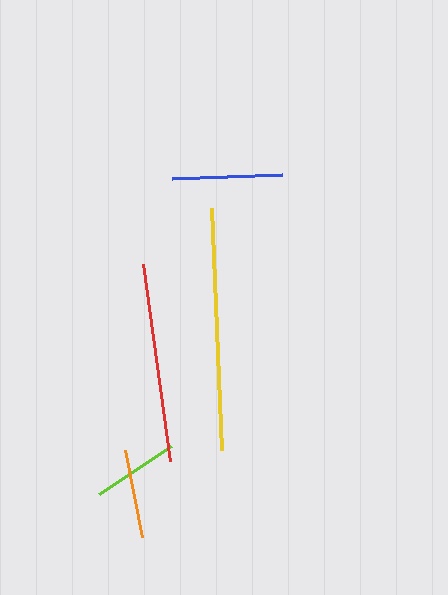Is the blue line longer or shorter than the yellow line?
The yellow line is longer than the blue line.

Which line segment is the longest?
The yellow line is the longest at approximately 241 pixels.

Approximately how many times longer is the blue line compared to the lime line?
The blue line is approximately 1.3 times the length of the lime line.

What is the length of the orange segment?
The orange segment is approximately 89 pixels long.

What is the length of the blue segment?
The blue segment is approximately 110 pixels long.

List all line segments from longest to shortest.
From longest to shortest: yellow, red, blue, orange, lime.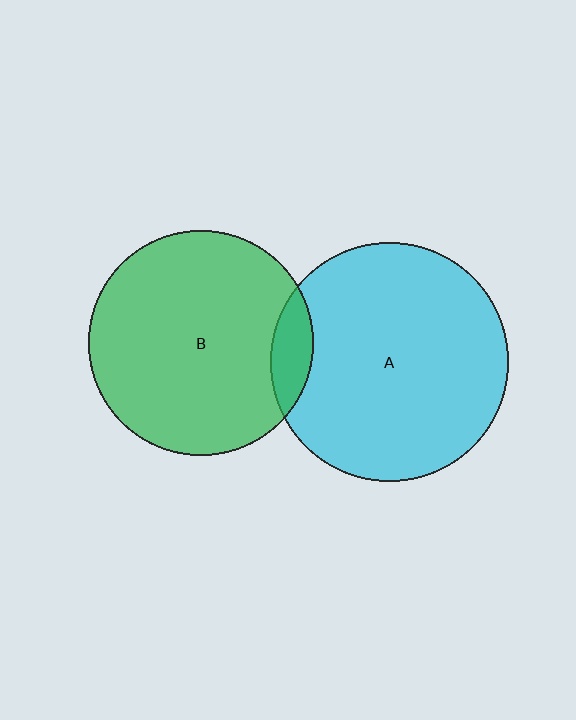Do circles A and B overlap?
Yes.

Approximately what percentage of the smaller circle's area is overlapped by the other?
Approximately 10%.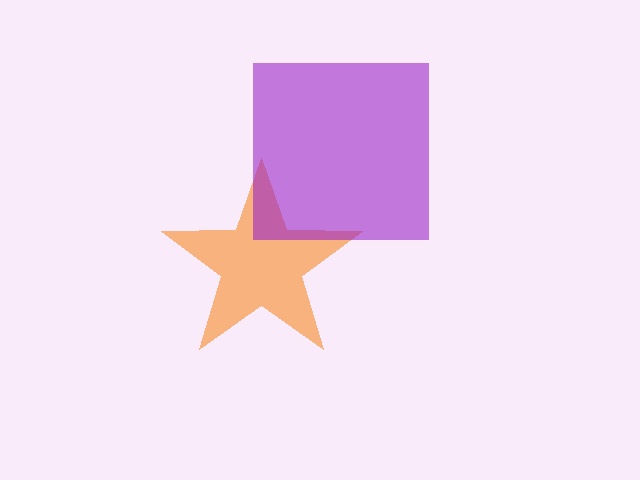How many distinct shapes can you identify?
There are 2 distinct shapes: an orange star, a purple square.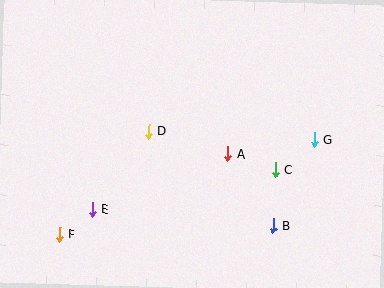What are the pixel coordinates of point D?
Point D is at (149, 131).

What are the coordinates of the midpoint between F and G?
The midpoint between F and G is at (187, 187).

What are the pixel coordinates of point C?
Point C is at (276, 170).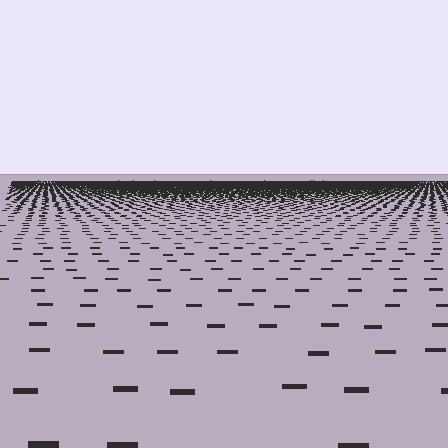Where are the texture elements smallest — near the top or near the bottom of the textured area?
Near the top.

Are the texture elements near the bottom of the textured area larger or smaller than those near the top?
Larger. Near the bottom, elements are closer to the viewer and appear at a bigger on-screen size.